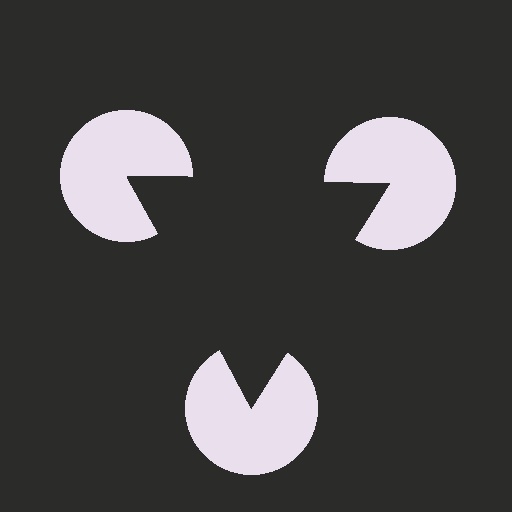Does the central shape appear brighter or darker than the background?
It typically appears slightly darker than the background, even though no actual brightness change is drawn.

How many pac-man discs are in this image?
There are 3 — one at each vertex of the illusory triangle.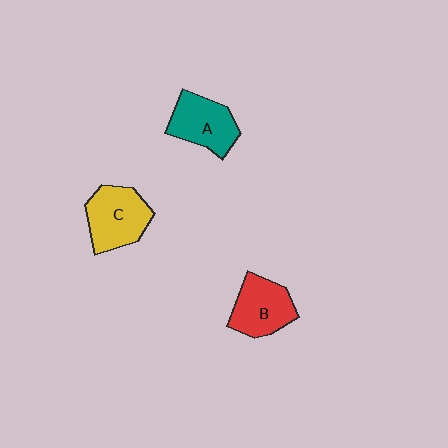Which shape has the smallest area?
Shape A (teal).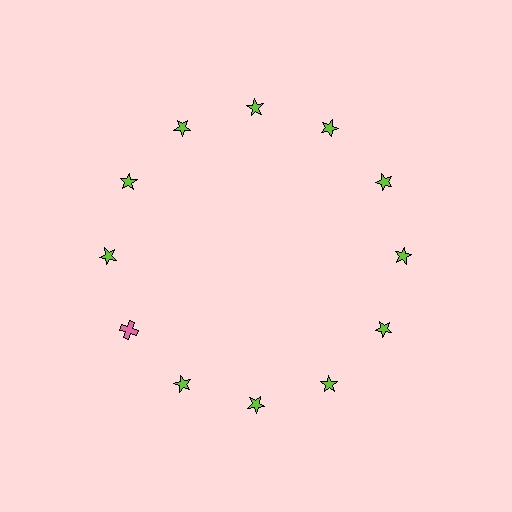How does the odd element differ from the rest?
It differs in both color (pink instead of lime) and shape (cross instead of star).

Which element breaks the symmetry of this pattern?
The pink cross at roughly the 8 o'clock position breaks the symmetry. All other shapes are lime stars.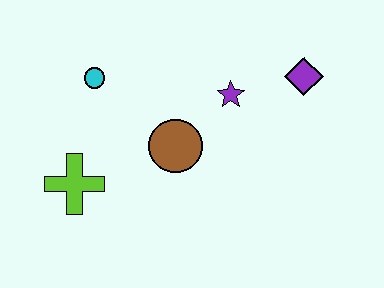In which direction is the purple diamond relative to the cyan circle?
The purple diamond is to the right of the cyan circle.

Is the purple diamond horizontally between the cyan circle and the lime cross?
No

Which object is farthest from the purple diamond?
The lime cross is farthest from the purple diamond.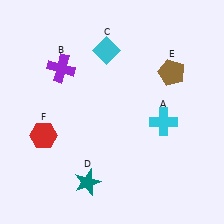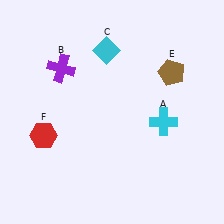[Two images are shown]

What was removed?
The teal star (D) was removed in Image 2.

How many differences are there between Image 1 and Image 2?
There is 1 difference between the two images.